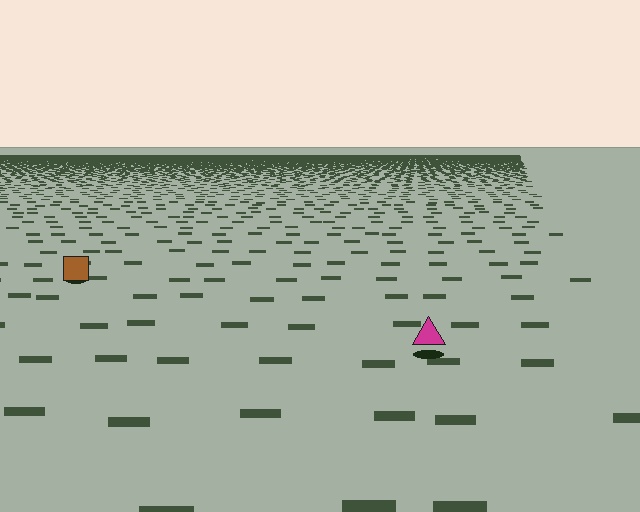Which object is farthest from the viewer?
The brown square is farthest from the viewer. It appears smaller and the ground texture around it is denser.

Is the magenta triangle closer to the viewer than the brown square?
Yes. The magenta triangle is closer — you can tell from the texture gradient: the ground texture is coarser near it.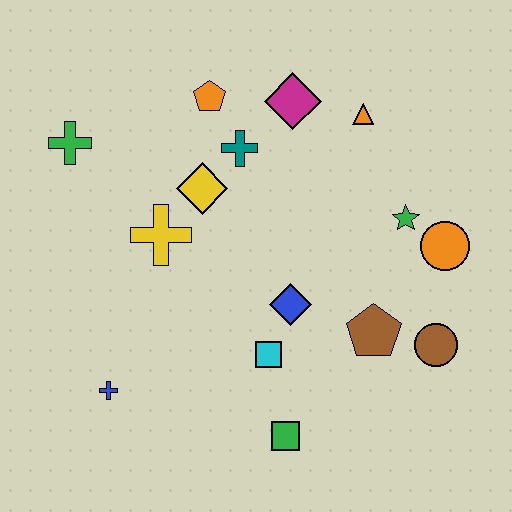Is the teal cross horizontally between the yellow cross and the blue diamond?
Yes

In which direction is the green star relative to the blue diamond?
The green star is to the right of the blue diamond.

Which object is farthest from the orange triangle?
The blue cross is farthest from the orange triangle.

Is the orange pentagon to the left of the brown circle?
Yes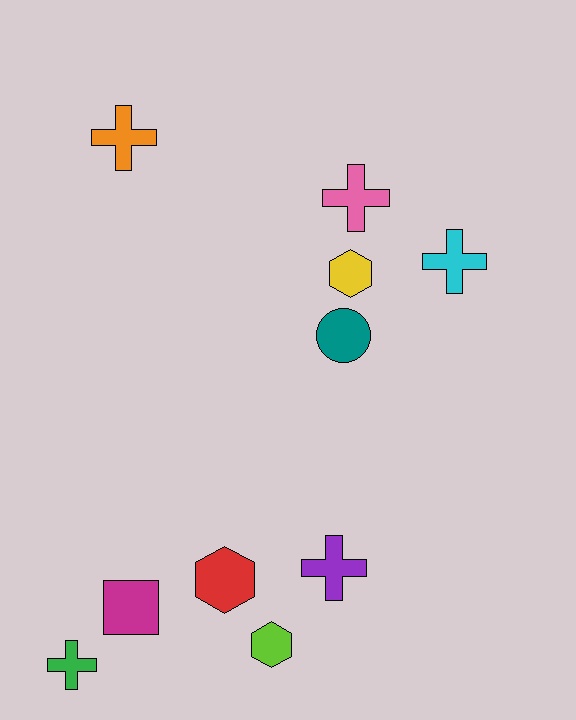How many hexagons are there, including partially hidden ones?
There are 3 hexagons.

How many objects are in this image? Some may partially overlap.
There are 10 objects.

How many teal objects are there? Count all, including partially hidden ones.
There is 1 teal object.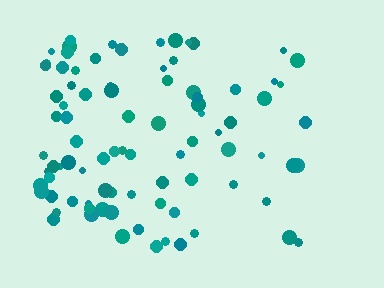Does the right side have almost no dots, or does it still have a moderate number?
Still a moderate number, just noticeably fewer than the left.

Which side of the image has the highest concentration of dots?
The left.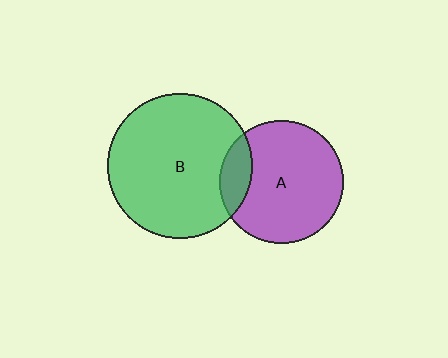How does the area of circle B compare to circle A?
Approximately 1.4 times.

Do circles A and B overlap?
Yes.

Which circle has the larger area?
Circle B (green).